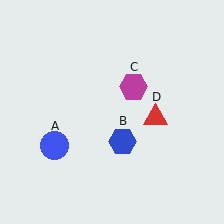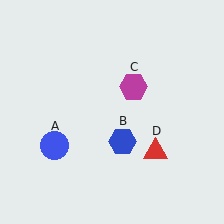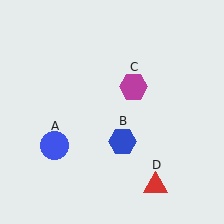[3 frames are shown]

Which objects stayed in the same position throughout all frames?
Blue circle (object A) and blue hexagon (object B) and magenta hexagon (object C) remained stationary.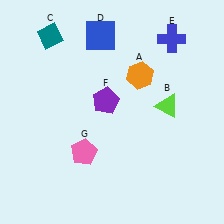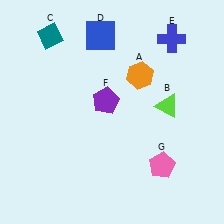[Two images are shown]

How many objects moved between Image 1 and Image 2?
1 object moved between the two images.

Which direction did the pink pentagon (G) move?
The pink pentagon (G) moved right.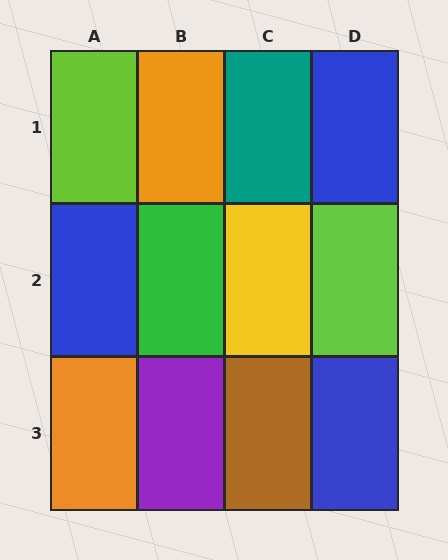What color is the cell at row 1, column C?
Teal.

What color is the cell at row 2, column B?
Green.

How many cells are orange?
2 cells are orange.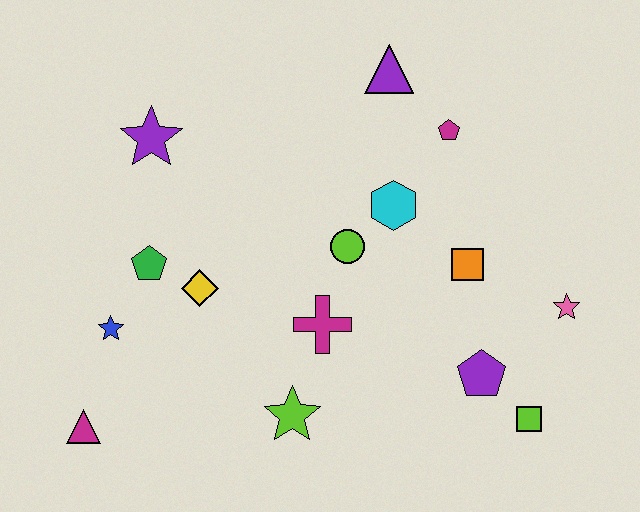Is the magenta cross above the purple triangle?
No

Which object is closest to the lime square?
The purple pentagon is closest to the lime square.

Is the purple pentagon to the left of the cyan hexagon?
No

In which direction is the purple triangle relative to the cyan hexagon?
The purple triangle is above the cyan hexagon.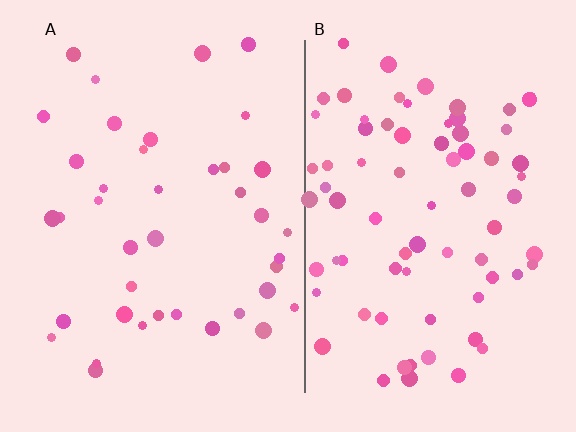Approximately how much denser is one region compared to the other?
Approximately 1.9× — region B over region A.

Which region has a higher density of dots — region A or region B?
B (the right).